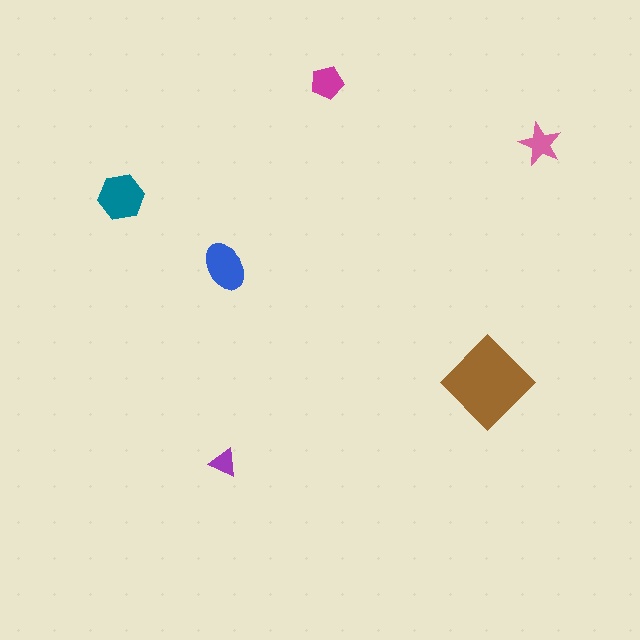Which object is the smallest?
The purple triangle.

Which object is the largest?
The brown diamond.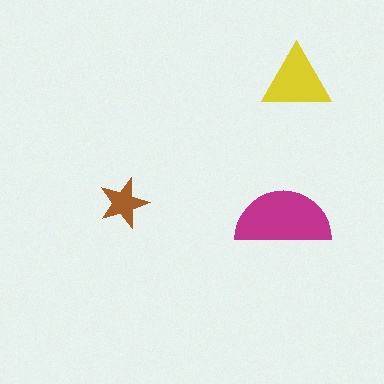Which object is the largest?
The magenta semicircle.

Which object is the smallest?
The brown star.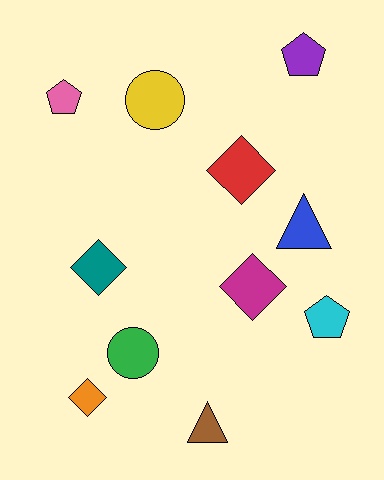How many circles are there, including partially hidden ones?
There are 2 circles.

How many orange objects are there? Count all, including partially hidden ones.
There is 1 orange object.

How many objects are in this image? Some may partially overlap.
There are 11 objects.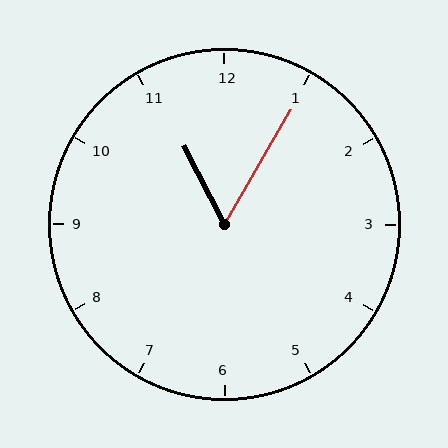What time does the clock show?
11:05.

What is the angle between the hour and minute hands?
Approximately 58 degrees.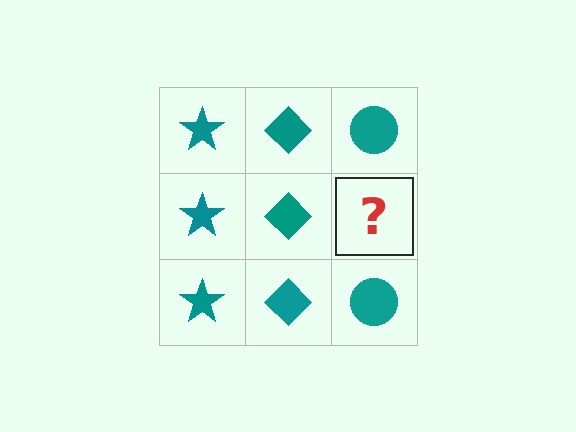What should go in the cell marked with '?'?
The missing cell should contain a teal circle.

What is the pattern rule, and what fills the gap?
The rule is that each column has a consistent shape. The gap should be filled with a teal circle.